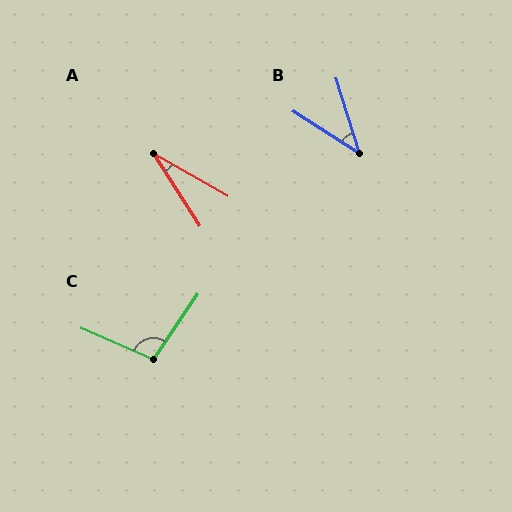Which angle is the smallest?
A, at approximately 28 degrees.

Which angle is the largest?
C, at approximately 101 degrees.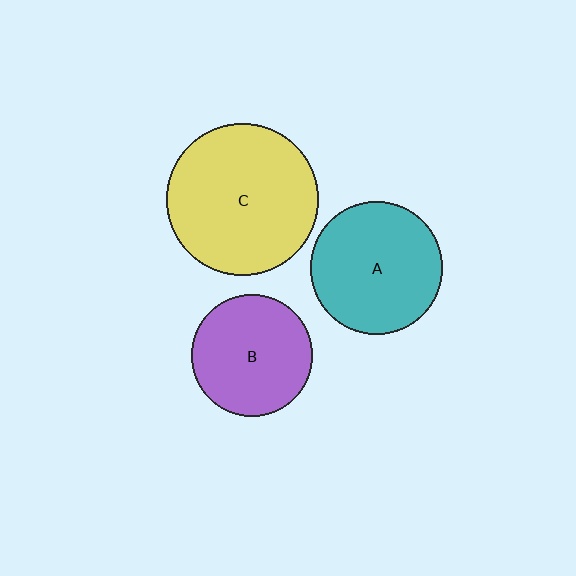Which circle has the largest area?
Circle C (yellow).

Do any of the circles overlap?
No, none of the circles overlap.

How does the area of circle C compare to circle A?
Approximately 1.3 times.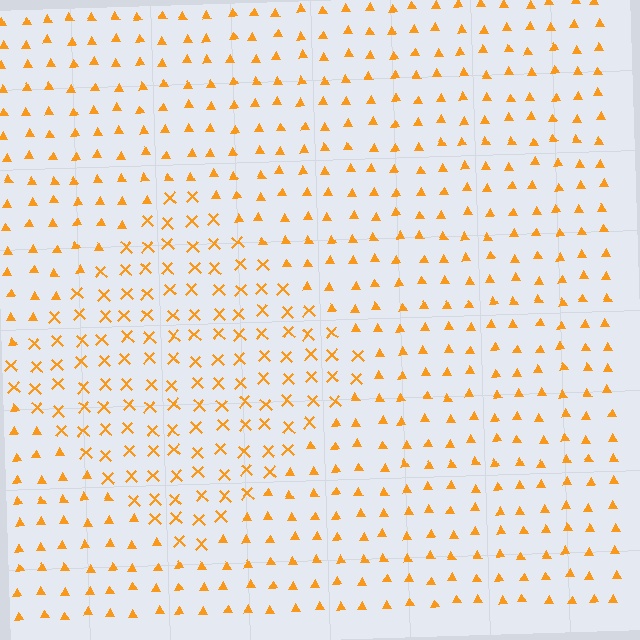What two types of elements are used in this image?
The image uses X marks inside the diamond region and triangles outside it.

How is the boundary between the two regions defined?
The boundary is defined by a change in element shape: X marks inside vs. triangles outside. All elements share the same color and spacing.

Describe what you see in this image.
The image is filled with small orange elements arranged in a uniform grid. A diamond-shaped region contains X marks, while the surrounding area contains triangles. The boundary is defined purely by the change in element shape.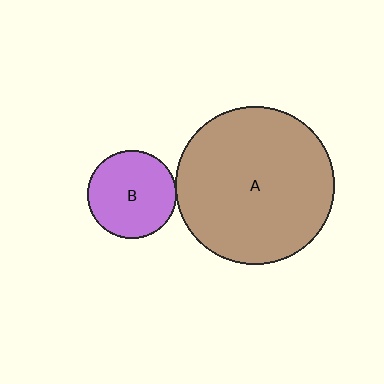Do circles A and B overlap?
Yes.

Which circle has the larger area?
Circle A (brown).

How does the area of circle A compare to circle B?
Approximately 3.2 times.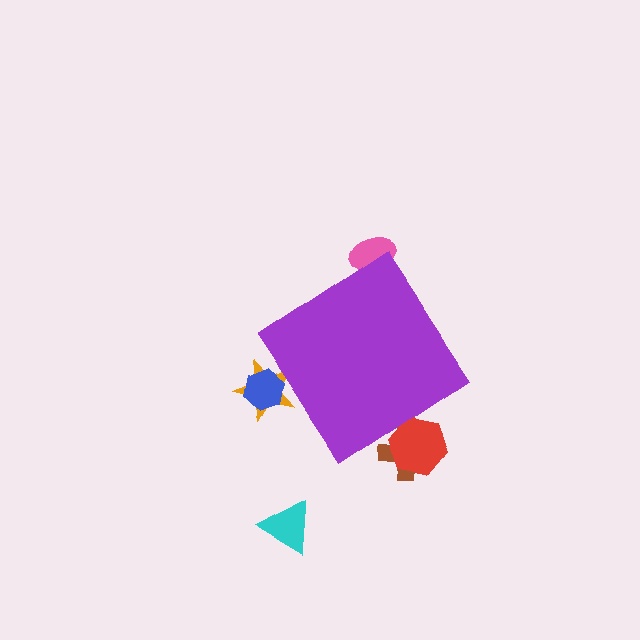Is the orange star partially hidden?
Yes, the orange star is partially hidden behind the purple diamond.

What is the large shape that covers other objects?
A purple diamond.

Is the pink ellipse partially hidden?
Yes, the pink ellipse is partially hidden behind the purple diamond.